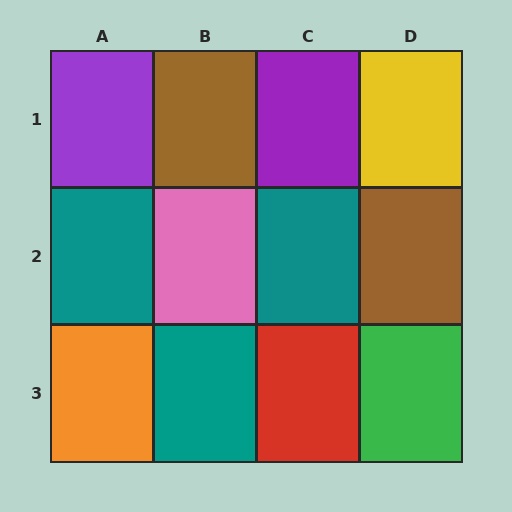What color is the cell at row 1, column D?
Yellow.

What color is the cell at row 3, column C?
Red.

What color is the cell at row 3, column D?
Green.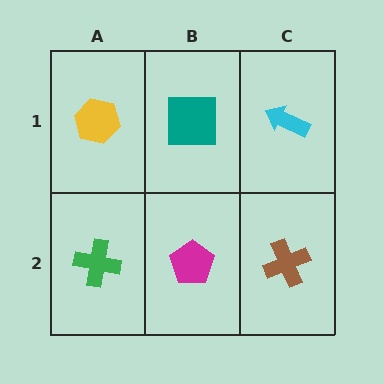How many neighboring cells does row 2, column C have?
2.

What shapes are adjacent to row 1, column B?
A magenta pentagon (row 2, column B), a yellow hexagon (row 1, column A), a cyan arrow (row 1, column C).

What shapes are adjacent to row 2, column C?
A cyan arrow (row 1, column C), a magenta pentagon (row 2, column B).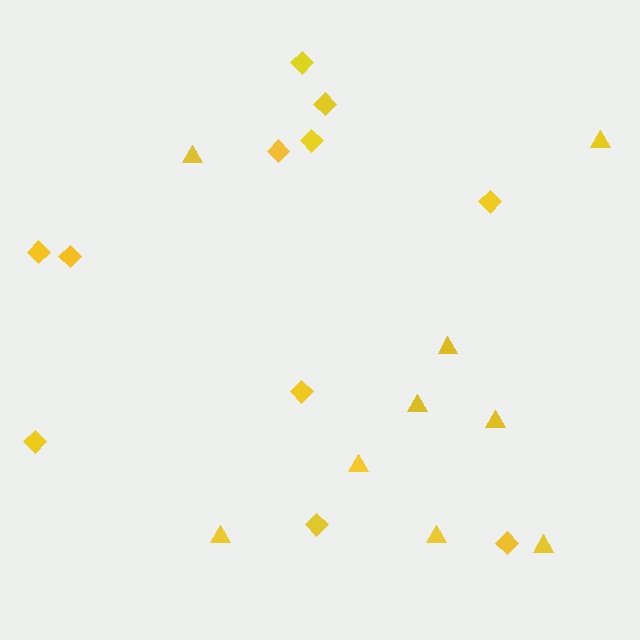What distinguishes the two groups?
There are 2 groups: one group of diamonds (11) and one group of triangles (9).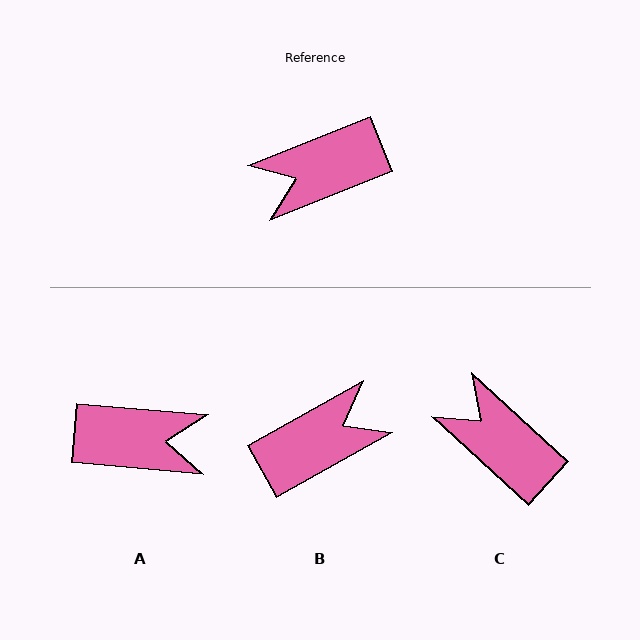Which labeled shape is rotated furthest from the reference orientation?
B, about 172 degrees away.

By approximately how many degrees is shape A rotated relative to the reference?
Approximately 153 degrees counter-clockwise.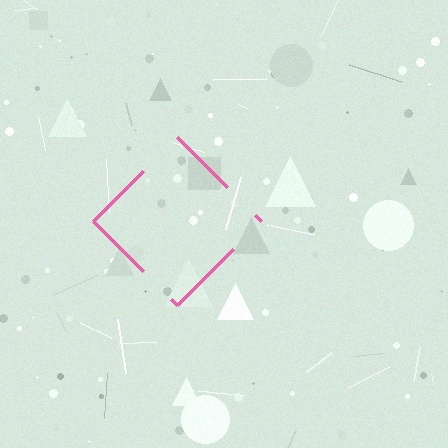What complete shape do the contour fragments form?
The contour fragments form a diamond.